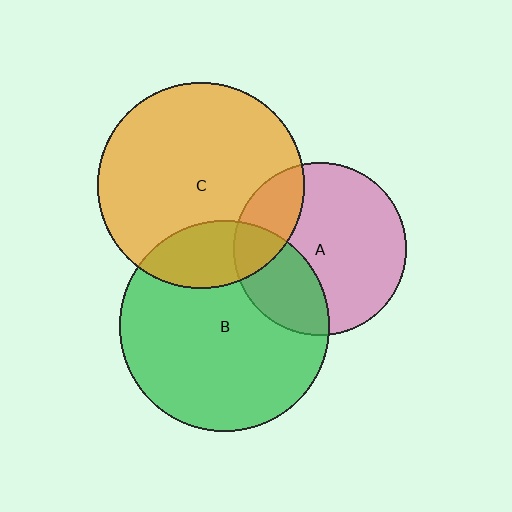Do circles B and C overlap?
Yes.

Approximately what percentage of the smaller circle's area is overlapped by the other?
Approximately 20%.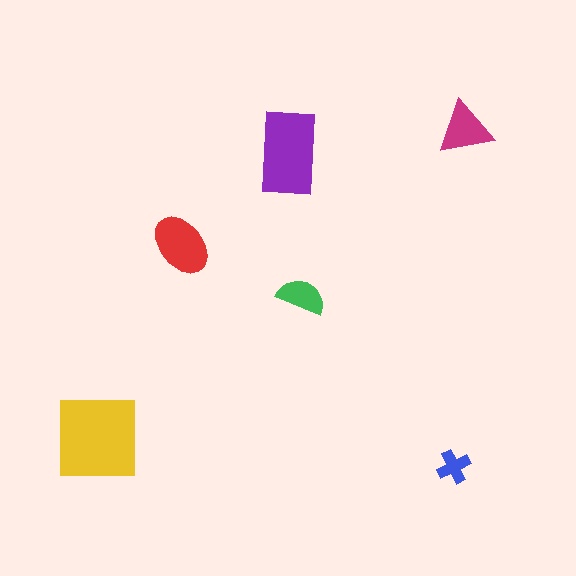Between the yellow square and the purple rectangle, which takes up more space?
The yellow square.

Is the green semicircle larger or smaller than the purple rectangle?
Smaller.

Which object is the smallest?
The blue cross.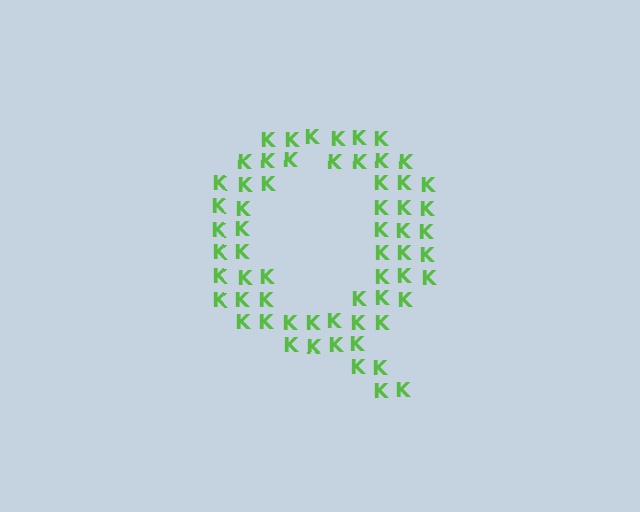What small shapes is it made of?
It is made of small letter K's.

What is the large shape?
The large shape is the letter Q.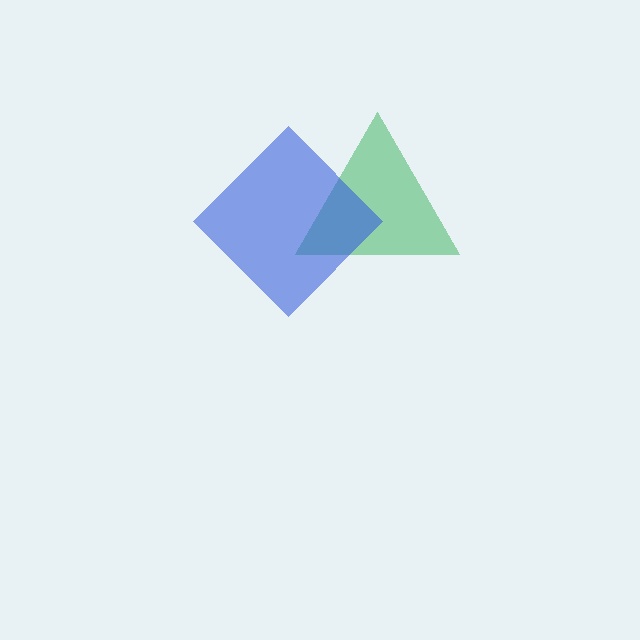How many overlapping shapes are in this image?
There are 2 overlapping shapes in the image.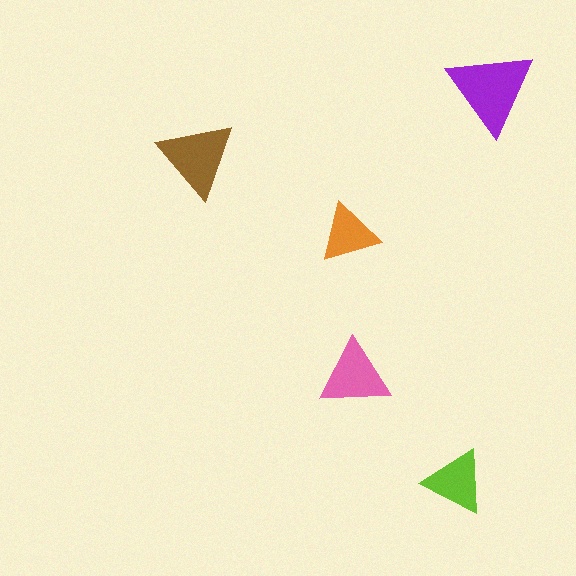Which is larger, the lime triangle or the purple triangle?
The purple one.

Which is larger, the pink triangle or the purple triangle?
The purple one.